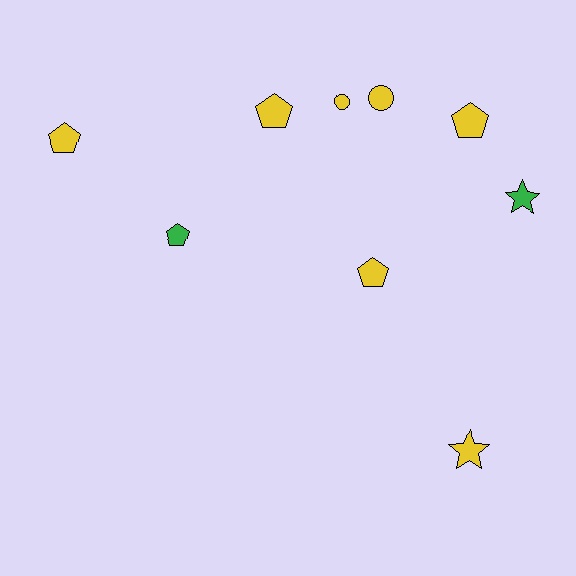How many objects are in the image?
There are 9 objects.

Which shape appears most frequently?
Pentagon, with 5 objects.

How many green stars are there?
There is 1 green star.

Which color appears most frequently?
Yellow, with 7 objects.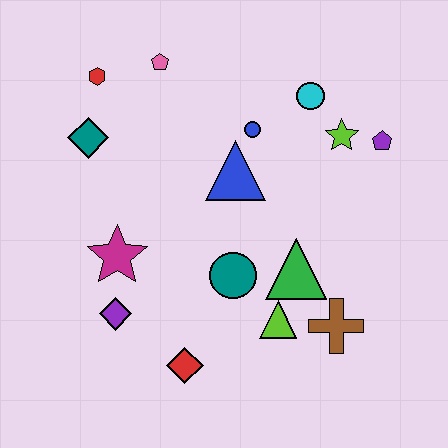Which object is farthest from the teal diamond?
The brown cross is farthest from the teal diamond.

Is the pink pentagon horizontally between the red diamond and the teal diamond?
Yes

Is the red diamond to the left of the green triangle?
Yes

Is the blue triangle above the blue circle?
No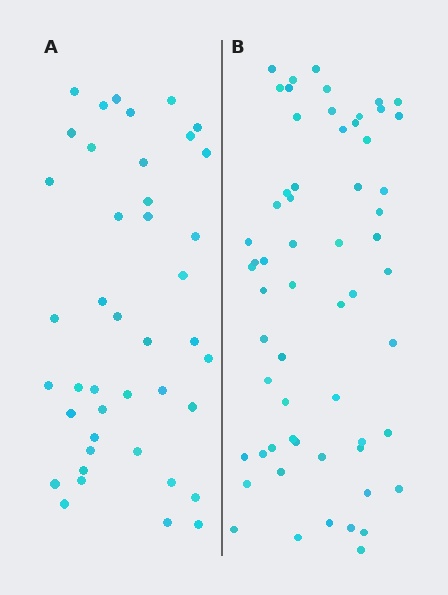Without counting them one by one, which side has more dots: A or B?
Region B (the right region) has more dots.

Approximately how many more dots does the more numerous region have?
Region B has approximately 20 more dots than region A.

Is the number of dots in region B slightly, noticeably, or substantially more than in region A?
Region B has noticeably more, but not dramatically so. The ratio is roughly 1.4 to 1.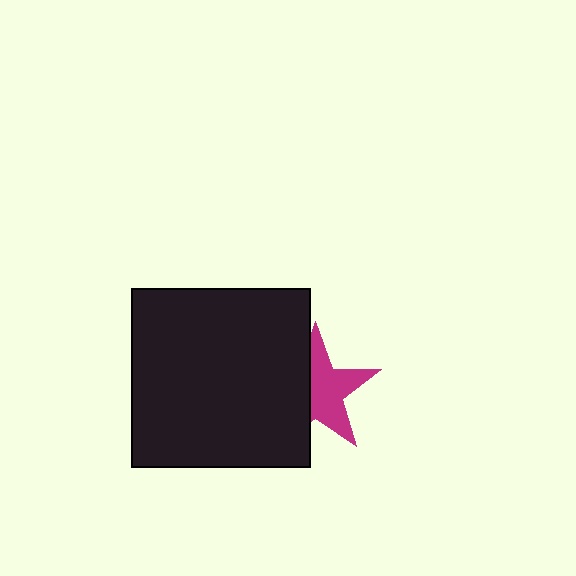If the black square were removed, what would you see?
You would see the complete magenta star.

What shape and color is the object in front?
The object in front is a black square.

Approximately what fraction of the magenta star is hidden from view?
Roughly 43% of the magenta star is hidden behind the black square.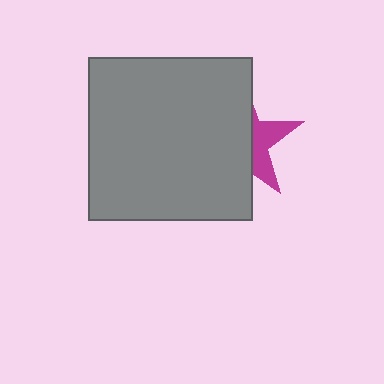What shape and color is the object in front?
The object in front is a gray square.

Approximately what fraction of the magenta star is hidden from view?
Roughly 67% of the magenta star is hidden behind the gray square.